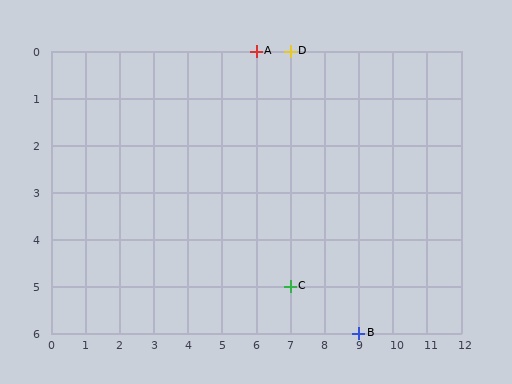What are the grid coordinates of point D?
Point D is at grid coordinates (7, 0).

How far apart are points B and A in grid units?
Points B and A are 3 columns and 6 rows apart (about 6.7 grid units diagonally).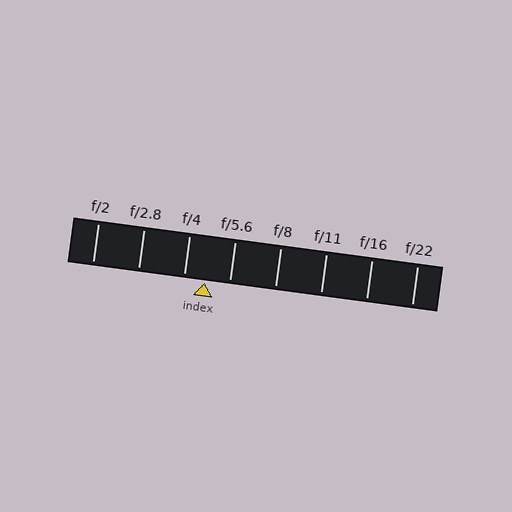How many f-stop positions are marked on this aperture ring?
There are 8 f-stop positions marked.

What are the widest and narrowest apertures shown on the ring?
The widest aperture shown is f/2 and the narrowest is f/22.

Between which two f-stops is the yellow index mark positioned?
The index mark is between f/4 and f/5.6.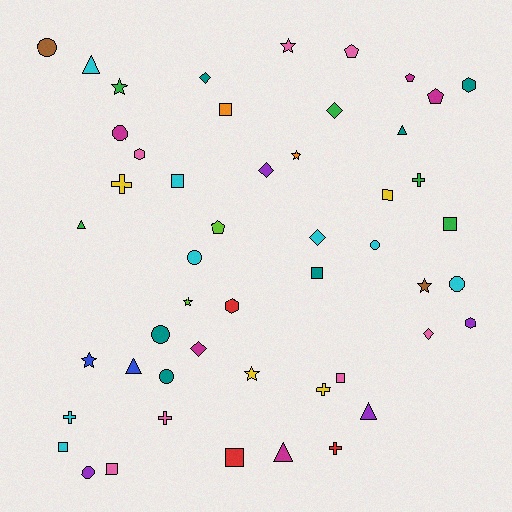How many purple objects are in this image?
There are 4 purple objects.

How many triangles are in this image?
There are 6 triangles.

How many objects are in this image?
There are 50 objects.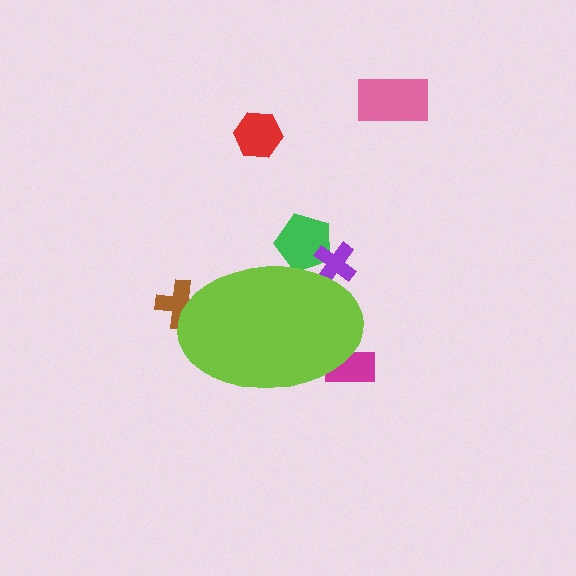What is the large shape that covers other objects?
A lime ellipse.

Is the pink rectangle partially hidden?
No, the pink rectangle is fully visible.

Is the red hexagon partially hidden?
No, the red hexagon is fully visible.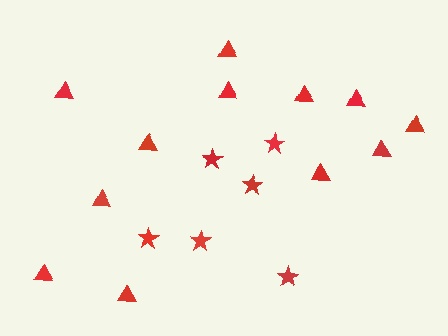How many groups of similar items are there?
There are 2 groups: one group of triangles (12) and one group of stars (6).